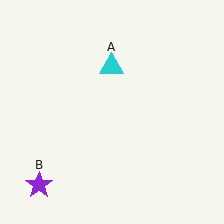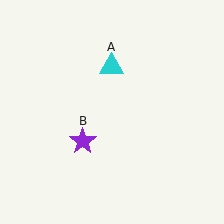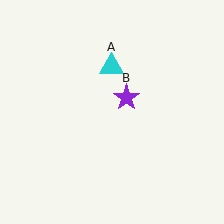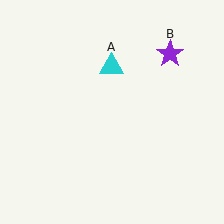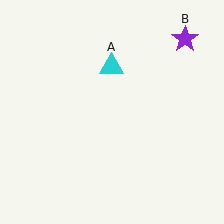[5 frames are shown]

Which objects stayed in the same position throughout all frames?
Cyan triangle (object A) remained stationary.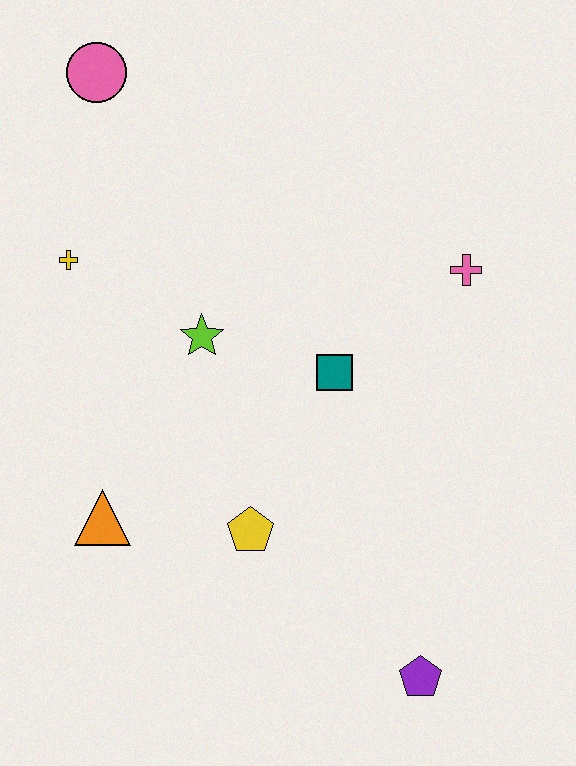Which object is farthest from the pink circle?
The purple pentagon is farthest from the pink circle.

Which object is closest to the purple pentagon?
The yellow pentagon is closest to the purple pentagon.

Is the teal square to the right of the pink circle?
Yes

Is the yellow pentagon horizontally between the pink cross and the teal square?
No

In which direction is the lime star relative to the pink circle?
The lime star is below the pink circle.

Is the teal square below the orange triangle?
No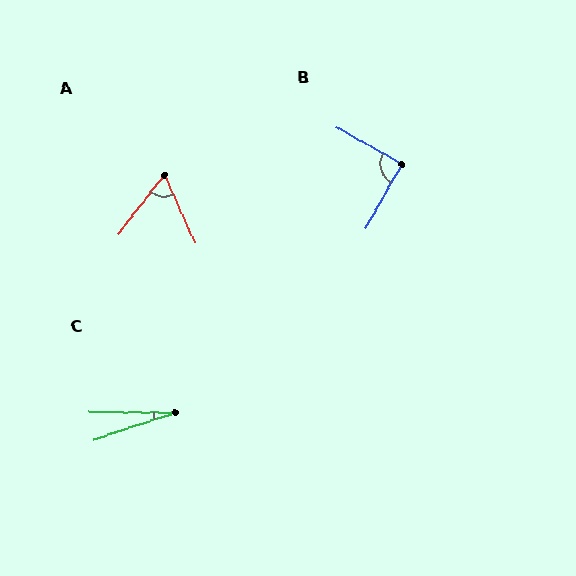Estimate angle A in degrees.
Approximately 61 degrees.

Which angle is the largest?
B, at approximately 90 degrees.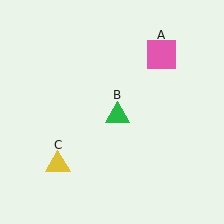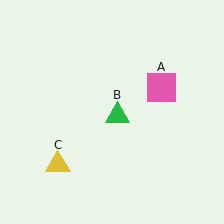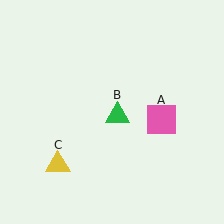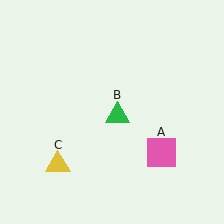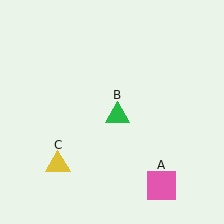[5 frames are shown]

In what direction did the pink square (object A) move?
The pink square (object A) moved down.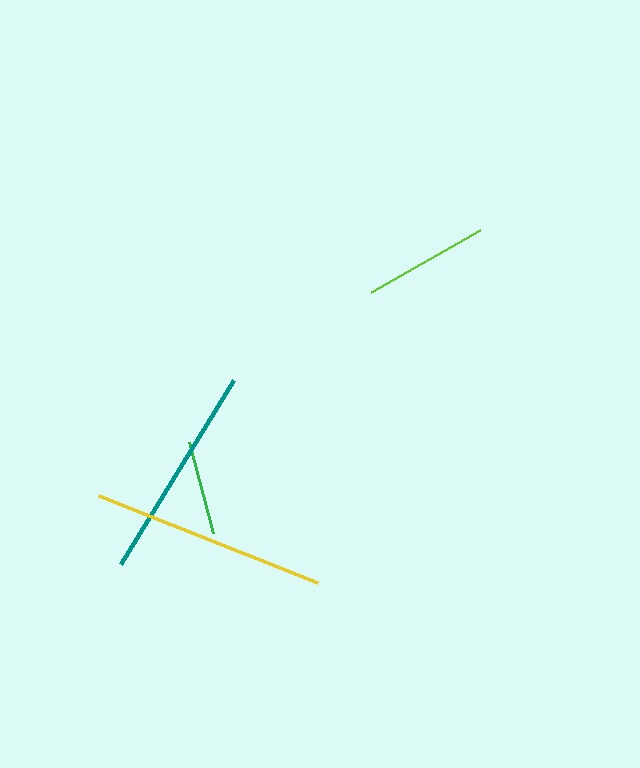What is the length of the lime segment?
The lime segment is approximately 125 pixels long.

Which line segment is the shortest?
The green line is the shortest at approximately 94 pixels.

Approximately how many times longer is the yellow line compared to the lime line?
The yellow line is approximately 1.9 times the length of the lime line.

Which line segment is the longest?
The yellow line is the longest at approximately 236 pixels.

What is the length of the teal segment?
The teal segment is approximately 217 pixels long.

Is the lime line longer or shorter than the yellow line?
The yellow line is longer than the lime line.